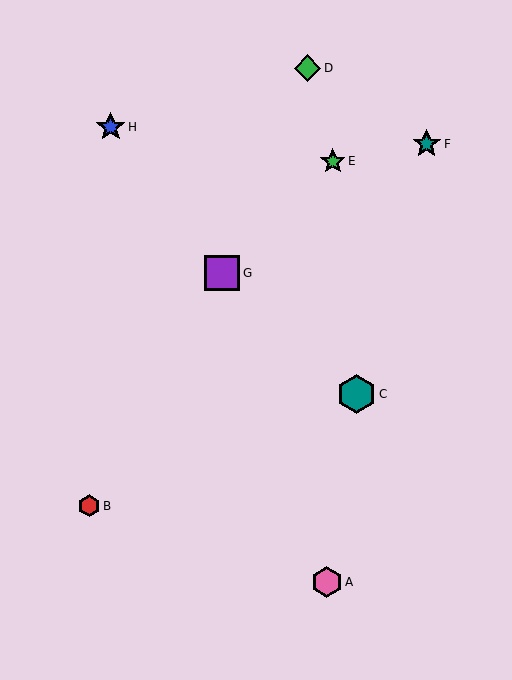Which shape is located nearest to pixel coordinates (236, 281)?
The purple square (labeled G) at (222, 273) is nearest to that location.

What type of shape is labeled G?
Shape G is a purple square.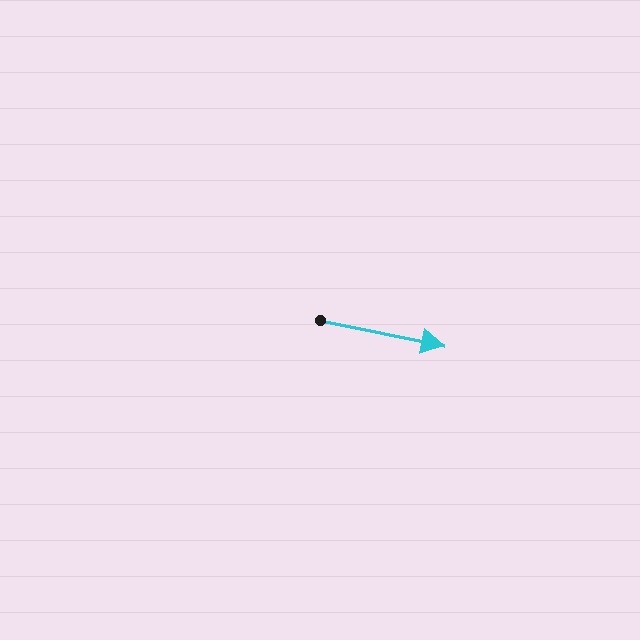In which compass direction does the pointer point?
East.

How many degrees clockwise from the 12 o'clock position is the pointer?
Approximately 101 degrees.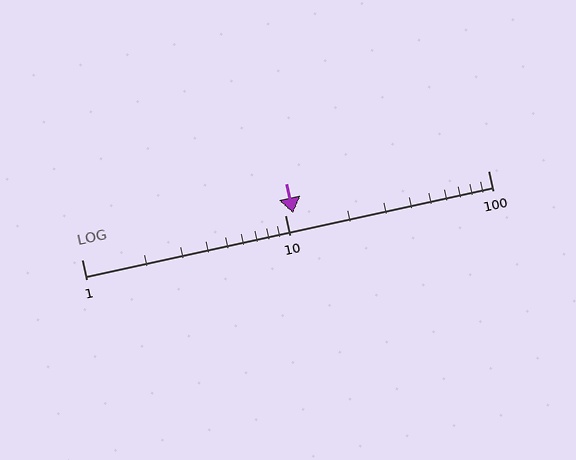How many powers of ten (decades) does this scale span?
The scale spans 2 decades, from 1 to 100.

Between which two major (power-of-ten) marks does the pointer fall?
The pointer is between 10 and 100.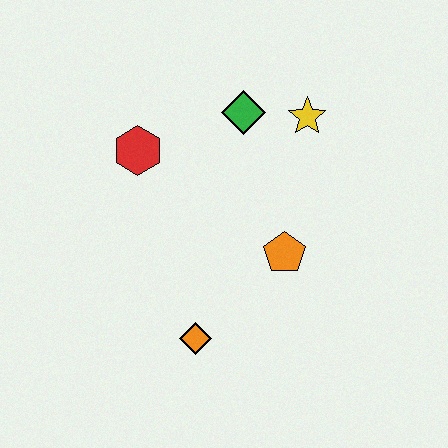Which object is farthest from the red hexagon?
The orange diamond is farthest from the red hexagon.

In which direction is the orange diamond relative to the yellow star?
The orange diamond is below the yellow star.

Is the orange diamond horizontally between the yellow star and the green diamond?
No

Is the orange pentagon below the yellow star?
Yes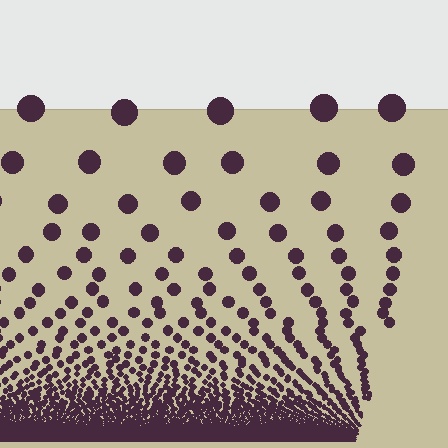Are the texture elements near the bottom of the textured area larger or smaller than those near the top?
Smaller. The gradient is inverted — elements near the bottom are smaller and denser.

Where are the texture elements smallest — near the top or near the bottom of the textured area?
Near the bottom.